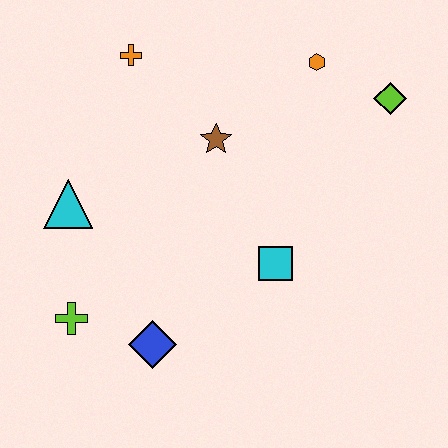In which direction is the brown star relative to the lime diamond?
The brown star is to the left of the lime diamond.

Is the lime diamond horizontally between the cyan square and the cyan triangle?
No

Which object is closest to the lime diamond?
The orange hexagon is closest to the lime diamond.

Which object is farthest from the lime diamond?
The lime cross is farthest from the lime diamond.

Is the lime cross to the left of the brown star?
Yes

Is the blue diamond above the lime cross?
No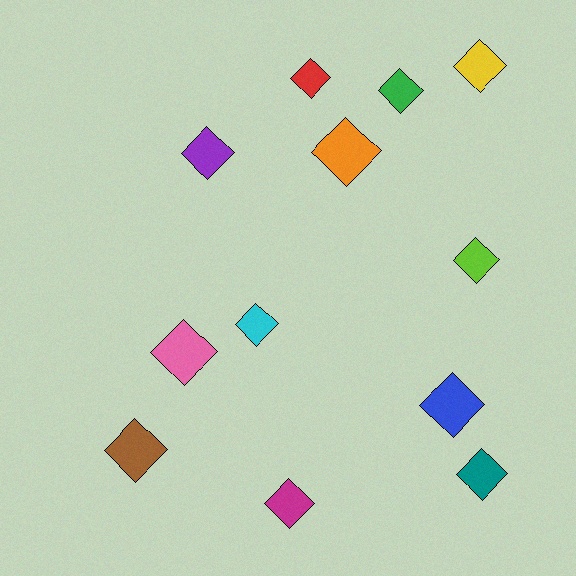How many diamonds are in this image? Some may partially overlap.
There are 12 diamonds.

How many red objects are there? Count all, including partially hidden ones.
There is 1 red object.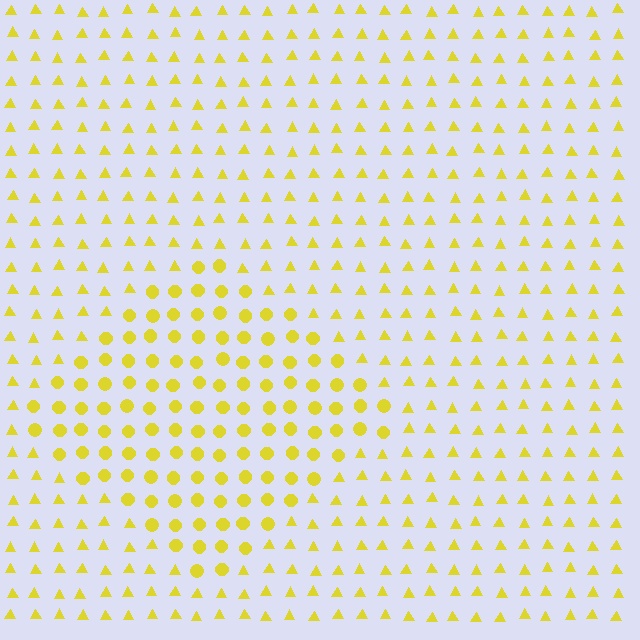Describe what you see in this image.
The image is filled with small yellow elements arranged in a uniform grid. A diamond-shaped region contains circles, while the surrounding area contains triangles. The boundary is defined purely by the change in element shape.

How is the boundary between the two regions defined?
The boundary is defined by a change in element shape: circles inside vs. triangles outside. All elements share the same color and spacing.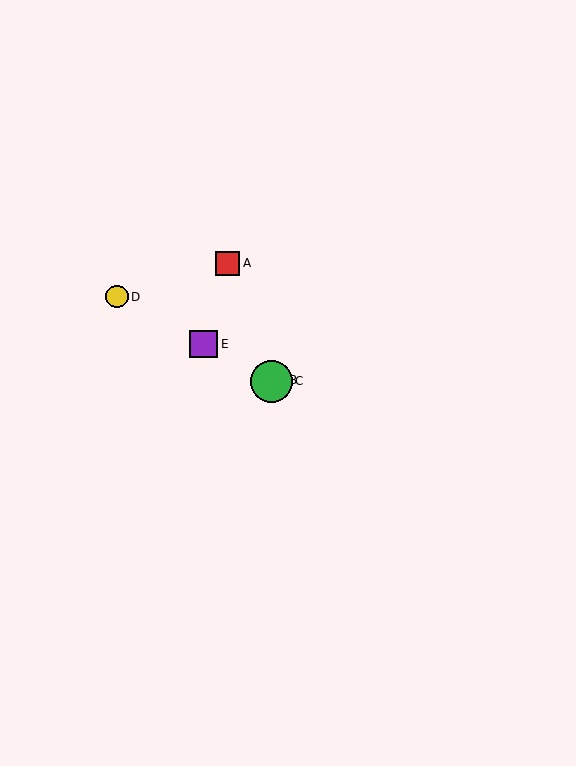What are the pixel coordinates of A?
Object A is at (228, 263).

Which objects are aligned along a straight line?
Objects B, C, D, E are aligned along a straight line.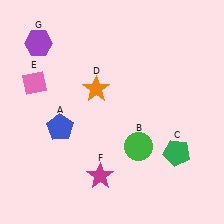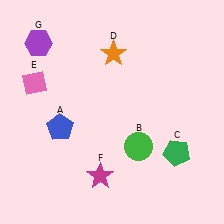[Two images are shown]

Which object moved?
The orange star (D) moved up.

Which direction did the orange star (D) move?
The orange star (D) moved up.